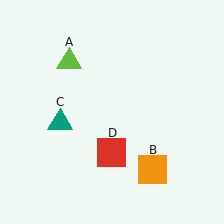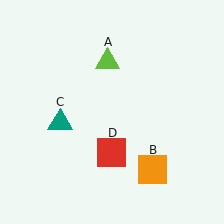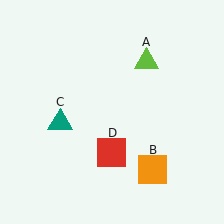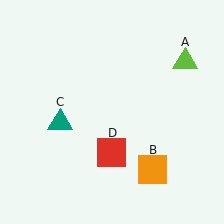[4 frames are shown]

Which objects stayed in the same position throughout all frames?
Orange square (object B) and teal triangle (object C) and red square (object D) remained stationary.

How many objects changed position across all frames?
1 object changed position: lime triangle (object A).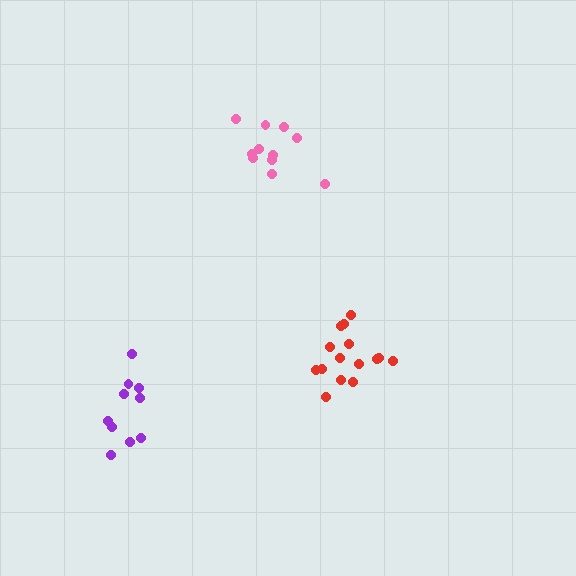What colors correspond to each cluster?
The clusters are colored: red, pink, purple.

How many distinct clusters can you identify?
There are 3 distinct clusters.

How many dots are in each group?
Group 1: 15 dots, Group 2: 11 dots, Group 3: 10 dots (36 total).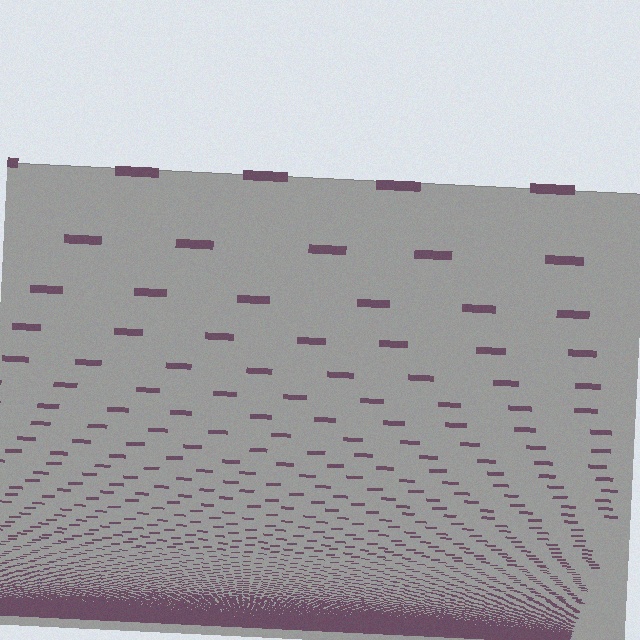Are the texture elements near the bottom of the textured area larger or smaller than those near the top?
Smaller. The gradient is inverted — elements near the bottom are smaller and denser.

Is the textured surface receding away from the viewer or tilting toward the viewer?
The surface appears to tilt toward the viewer. Texture elements get larger and sparser toward the top.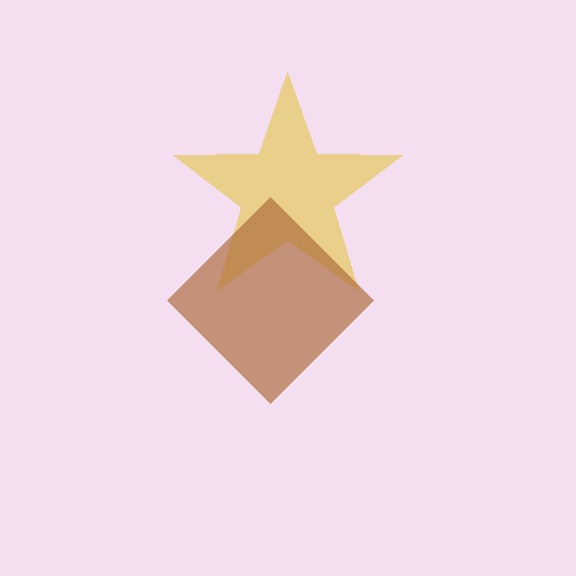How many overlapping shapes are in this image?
There are 2 overlapping shapes in the image.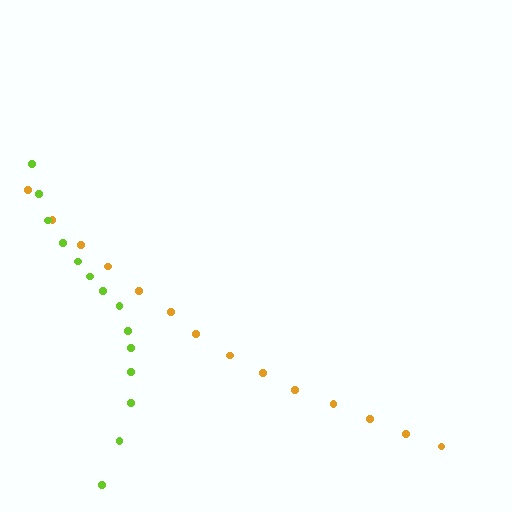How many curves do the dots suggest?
There are 2 distinct paths.